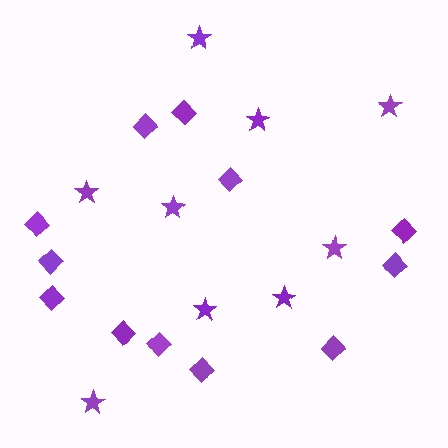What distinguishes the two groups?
There are 2 groups: one group of diamonds (12) and one group of stars (9).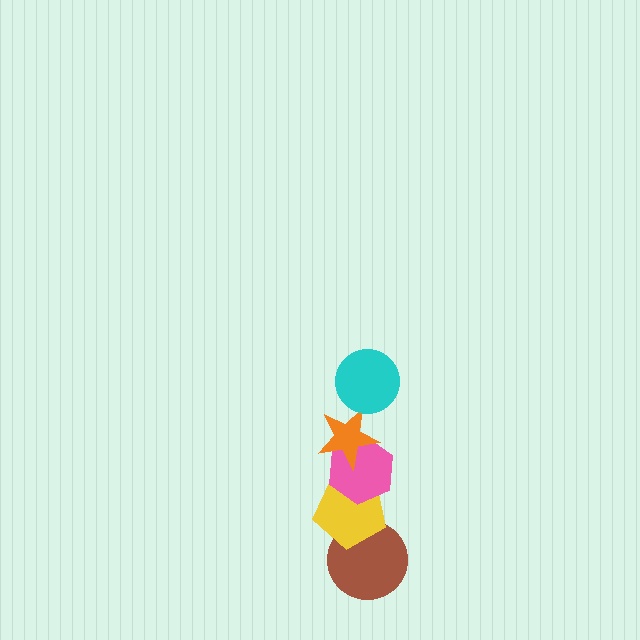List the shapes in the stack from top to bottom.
From top to bottom: the cyan circle, the orange star, the pink hexagon, the yellow pentagon, the brown circle.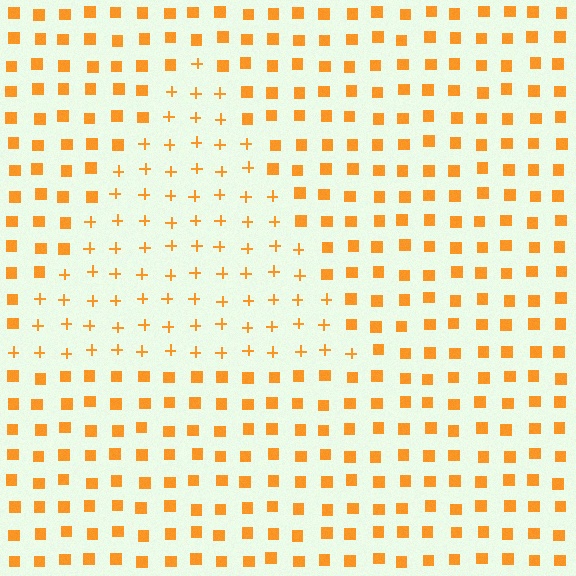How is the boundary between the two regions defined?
The boundary is defined by a change in element shape: plus signs inside vs. squares outside. All elements share the same color and spacing.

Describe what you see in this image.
The image is filled with small orange elements arranged in a uniform grid. A triangle-shaped region contains plus signs, while the surrounding area contains squares. The boundary is defined purely by the change in element shape.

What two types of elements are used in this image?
The image uses plus signs inside the triangle region and squares outside it.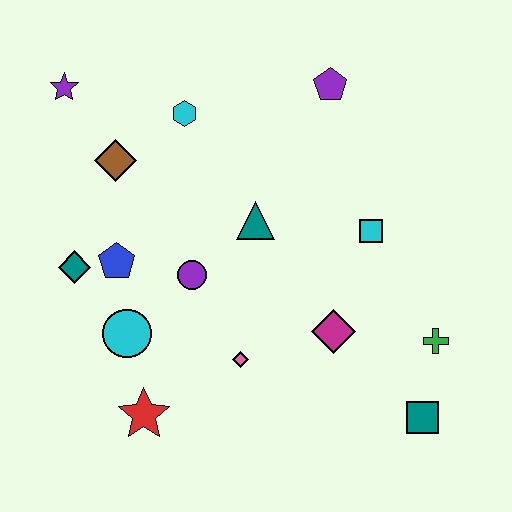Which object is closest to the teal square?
The green cross is closest to the teal square.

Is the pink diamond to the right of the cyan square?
No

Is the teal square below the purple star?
Yes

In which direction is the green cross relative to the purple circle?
The green cross is to the right of the purple circle.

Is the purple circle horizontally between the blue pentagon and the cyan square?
Yes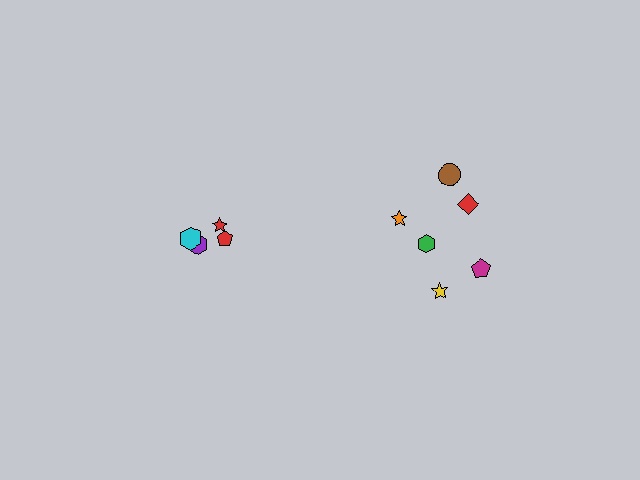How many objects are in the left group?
There are 4 objects.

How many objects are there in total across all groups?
There are 10 objects.